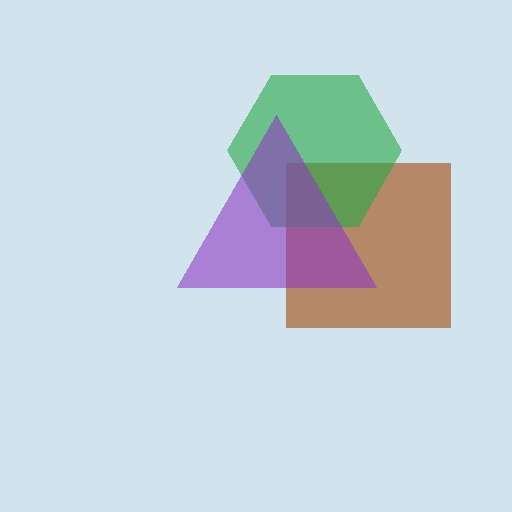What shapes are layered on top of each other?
The layered shapes are: a brown square, a green hexagon, a purple triangle.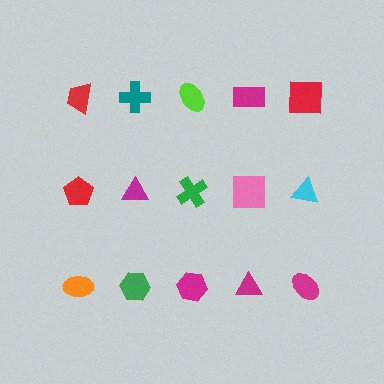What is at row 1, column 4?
A magenta rectangle.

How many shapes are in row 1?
5 shapes.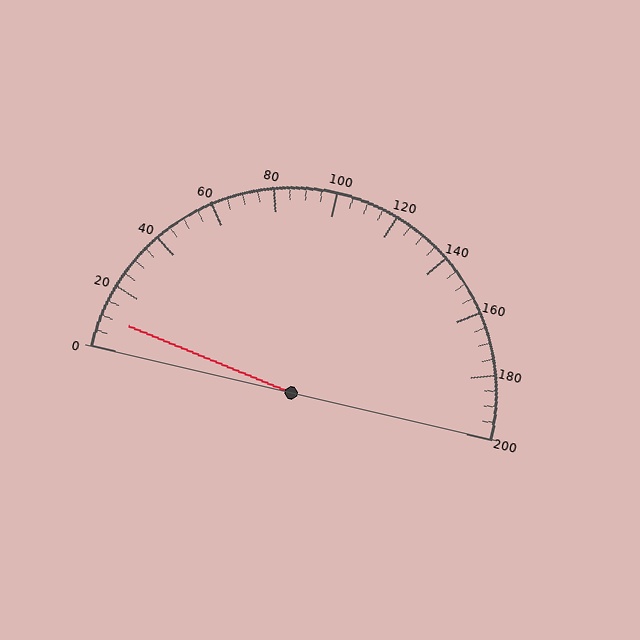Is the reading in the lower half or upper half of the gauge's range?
The reading is in the lower half of the range (0 to 200).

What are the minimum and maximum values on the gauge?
The gauge ranges from 0 to 200.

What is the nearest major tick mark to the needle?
The nearest major tick mark is 0.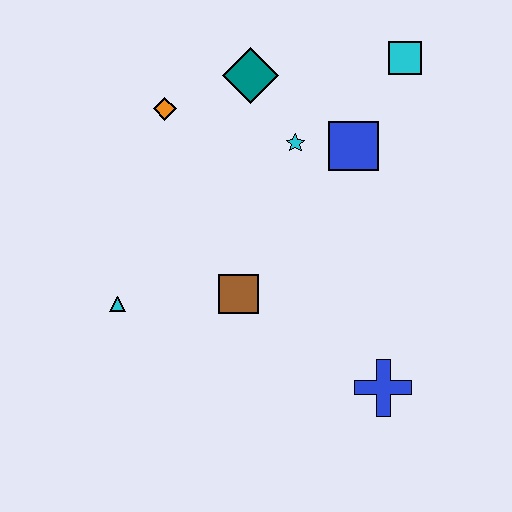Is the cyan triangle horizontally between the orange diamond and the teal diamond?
No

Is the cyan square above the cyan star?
Yes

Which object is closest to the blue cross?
The brown square is closest to the blue cross.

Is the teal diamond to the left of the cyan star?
Yes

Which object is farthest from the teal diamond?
The blue cross is farthest from the teal diamond.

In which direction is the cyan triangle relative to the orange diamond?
The cyan triangle is below the orange diamond.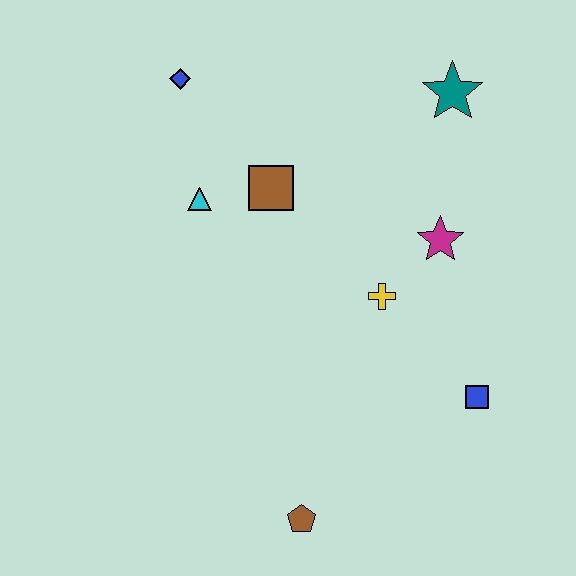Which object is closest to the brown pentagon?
The blue square is closest to the brown pentagon.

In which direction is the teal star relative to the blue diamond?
The teal star is to the right of the blue diamond.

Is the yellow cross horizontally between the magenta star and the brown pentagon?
Yes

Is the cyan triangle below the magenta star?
No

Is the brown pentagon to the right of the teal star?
No